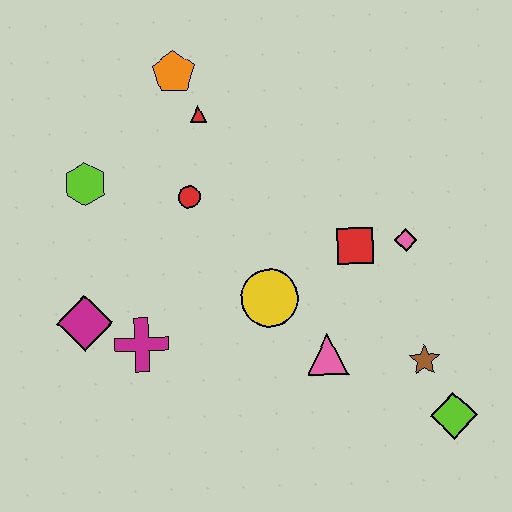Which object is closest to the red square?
The pink diamond is closest to the red square.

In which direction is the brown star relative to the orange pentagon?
The brown star is below the orange pentagon.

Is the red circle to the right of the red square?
No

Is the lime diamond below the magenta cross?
Yes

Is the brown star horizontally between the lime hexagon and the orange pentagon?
No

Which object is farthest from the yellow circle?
The orange pentagon is farthest from the yellow circle.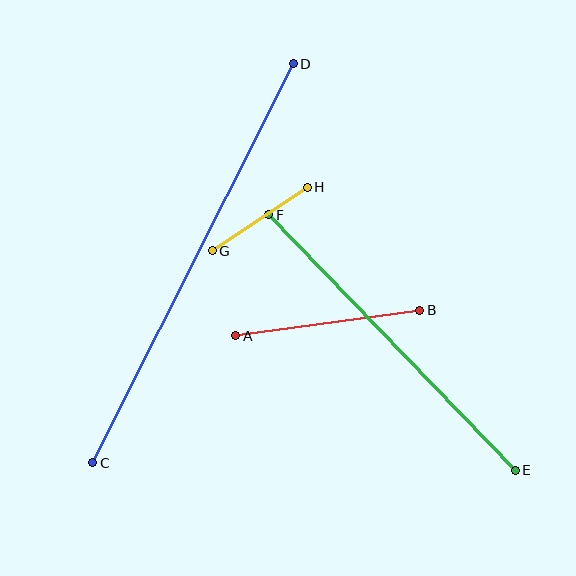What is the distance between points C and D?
The distance is approximately 447 pixels.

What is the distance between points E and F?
The distance is approximately 355 pixels.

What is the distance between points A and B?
The distance is approximately 186 pixels.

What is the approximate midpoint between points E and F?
The midpoint is at approximately (392, 342) pixels.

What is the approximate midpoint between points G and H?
The midpoint is at approximately (260, 219) pixels.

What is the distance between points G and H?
The distance is approximately 114 pixels.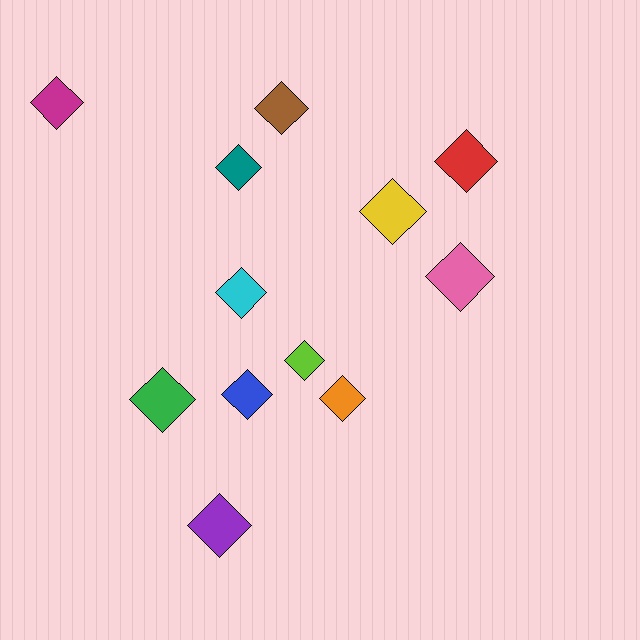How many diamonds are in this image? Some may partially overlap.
There are 12 diamonds.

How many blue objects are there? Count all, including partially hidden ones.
There is 1 blue object.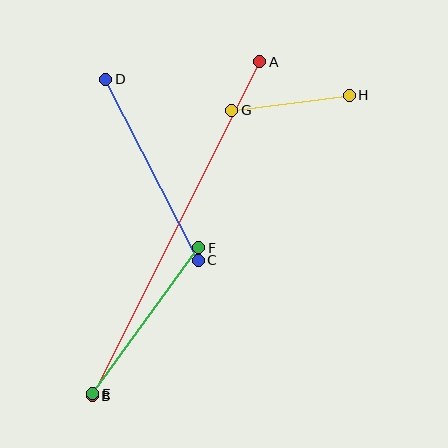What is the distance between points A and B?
The distance is approximately 374 pixels.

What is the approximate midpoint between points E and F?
The midpoint is at approximately (146, 321) pixels.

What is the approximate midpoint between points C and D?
The midpoint is at approximately (152, 170) pixels.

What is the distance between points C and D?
The distance is approximately 203 pixels.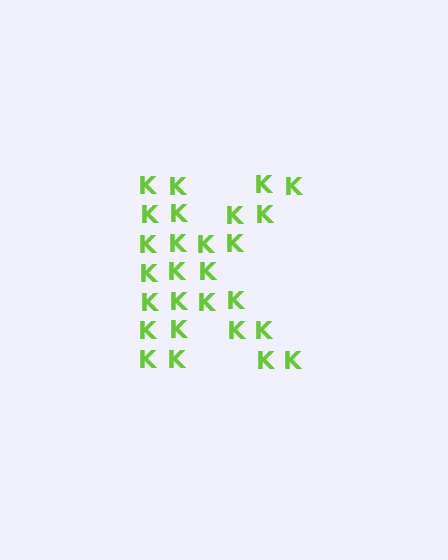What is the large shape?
The large shape is the letter K.